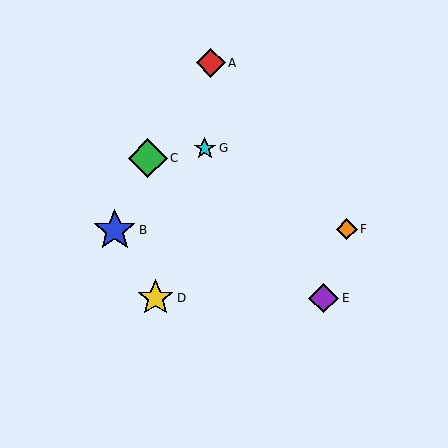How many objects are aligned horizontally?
2 objects (D, E) are aligned horizontally.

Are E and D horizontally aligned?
Yes, both are at y≈298.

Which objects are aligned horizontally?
Objects D, E are aligned horizontally.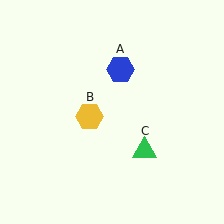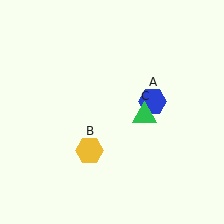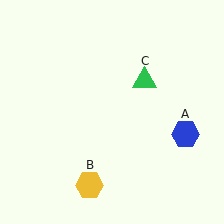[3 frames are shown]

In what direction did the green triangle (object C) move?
The green triangle (object C) moved up.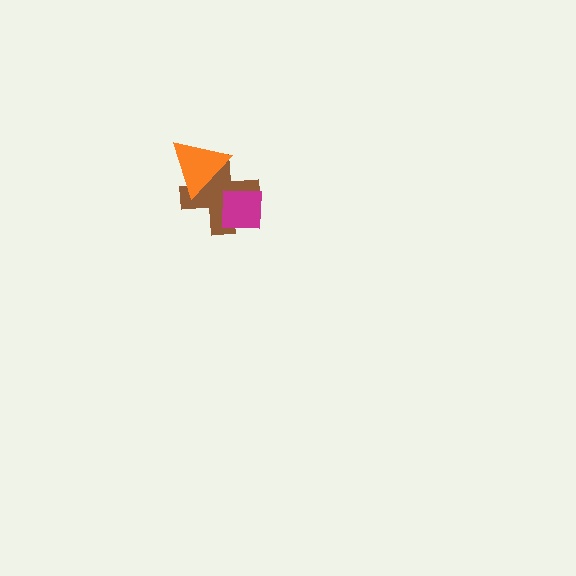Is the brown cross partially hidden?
Yes, it is partially covered by another shape.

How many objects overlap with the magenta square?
1 object overlaps with the magenta square.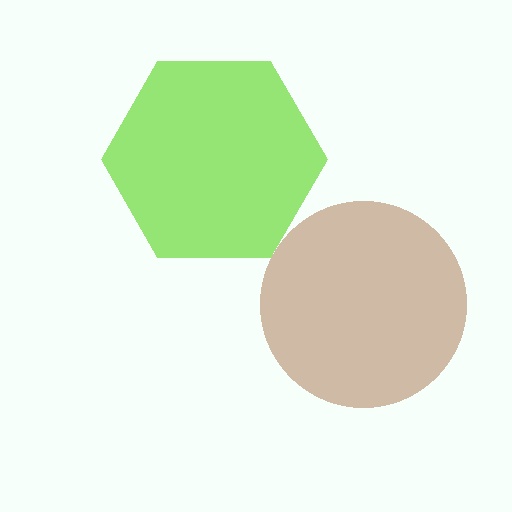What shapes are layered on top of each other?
The layered shapes are: a brown circle, a lime hexagon.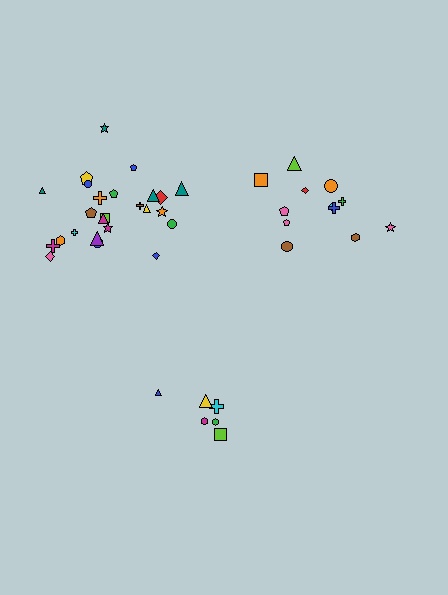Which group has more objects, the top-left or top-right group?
The top-left group.